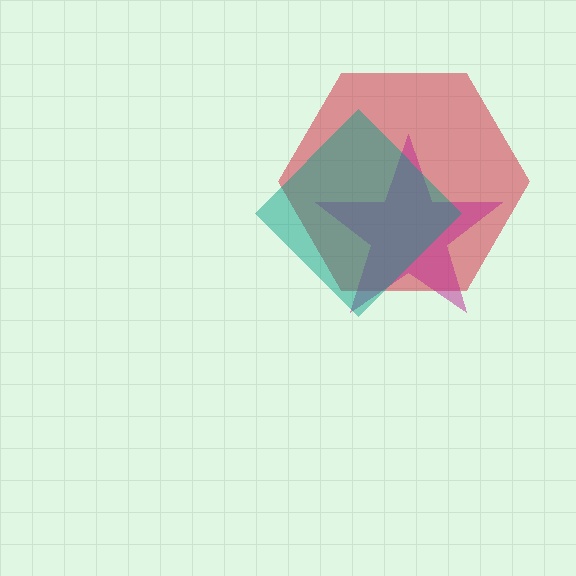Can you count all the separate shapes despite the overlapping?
Yes, there are 3 separate shapes.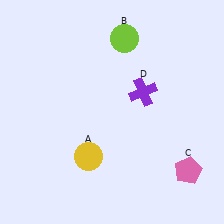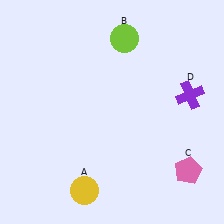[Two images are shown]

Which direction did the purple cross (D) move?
The purple cross (D) moved right.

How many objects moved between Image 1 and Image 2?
2 objects moved between the two images.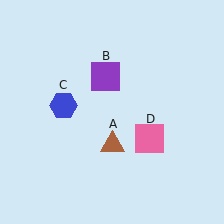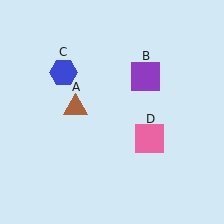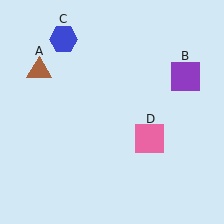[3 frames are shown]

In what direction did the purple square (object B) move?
The purple square (object B) moved right.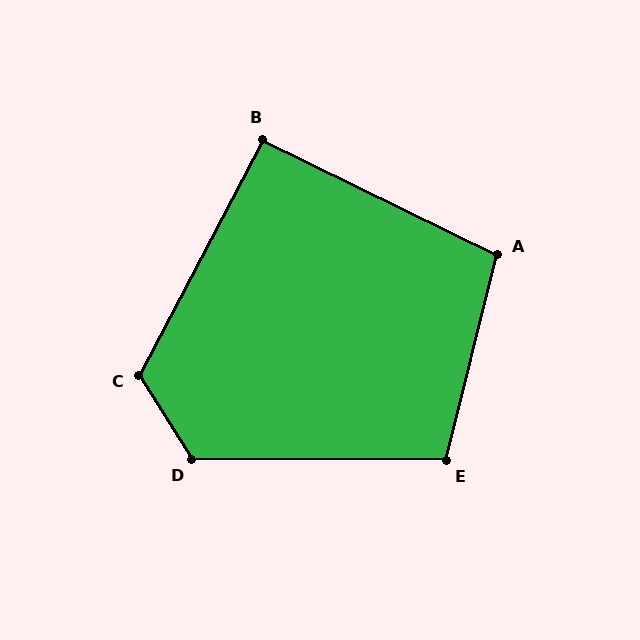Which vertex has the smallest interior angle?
B, at approximately 92 degrees.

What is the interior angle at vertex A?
Approximately 102 degrees (obtuse).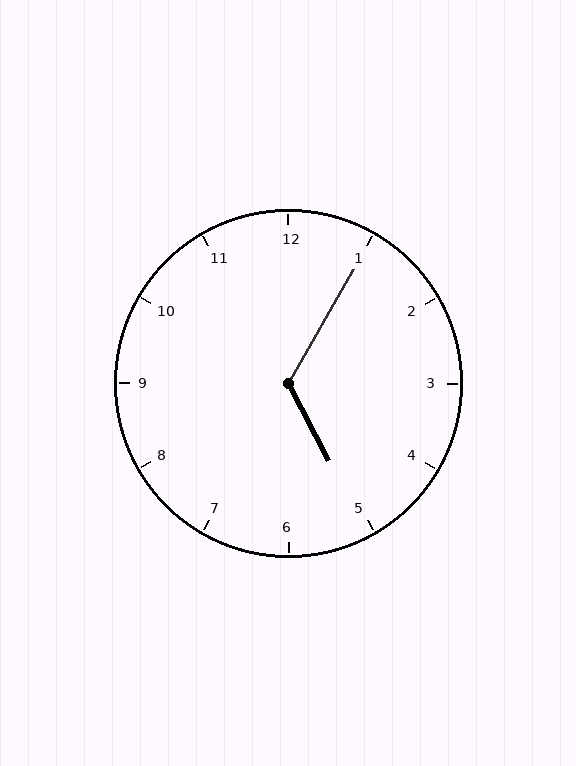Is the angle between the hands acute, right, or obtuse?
It is obtuse.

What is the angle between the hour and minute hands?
Approximately 122 degrees.